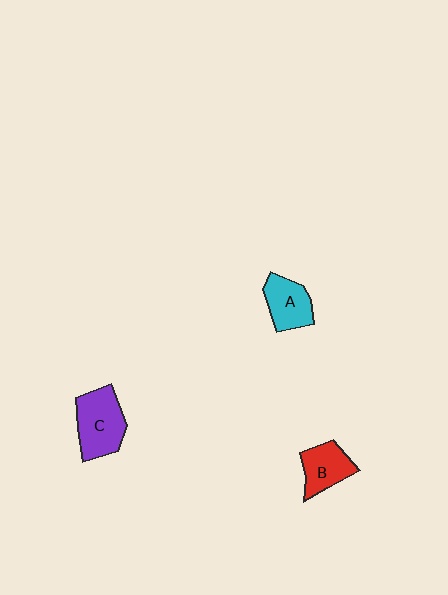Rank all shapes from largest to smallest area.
From largest to smallest: C (purple), A (cyan), B (red).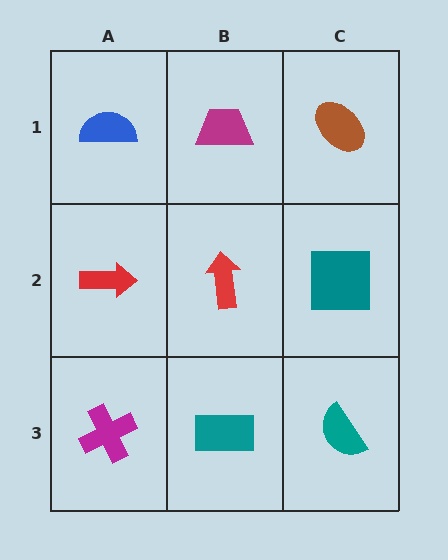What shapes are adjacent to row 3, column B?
A red arrow (row 2, column B), a magenta cross (row 3, column A), a teal semicircle (row 3, column C).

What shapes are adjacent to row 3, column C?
A teal square (row 2, column C), a teal rectangle (row 3, column B).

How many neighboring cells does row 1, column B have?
3.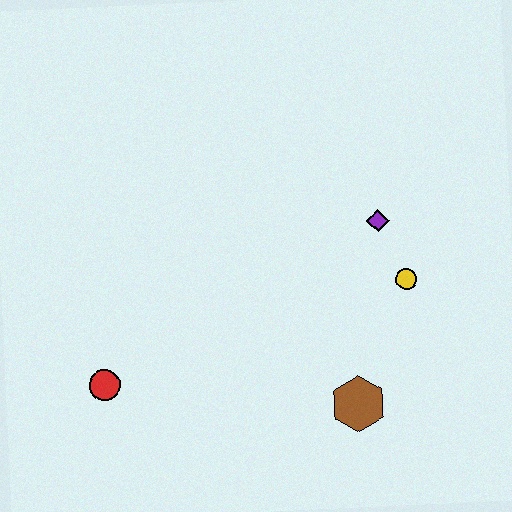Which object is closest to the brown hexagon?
The yellow circle is closest to the brown hexagon.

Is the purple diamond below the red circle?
No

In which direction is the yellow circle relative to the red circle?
The yellow circle is to the right of the red circle.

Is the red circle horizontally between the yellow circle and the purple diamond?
No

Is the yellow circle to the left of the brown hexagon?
No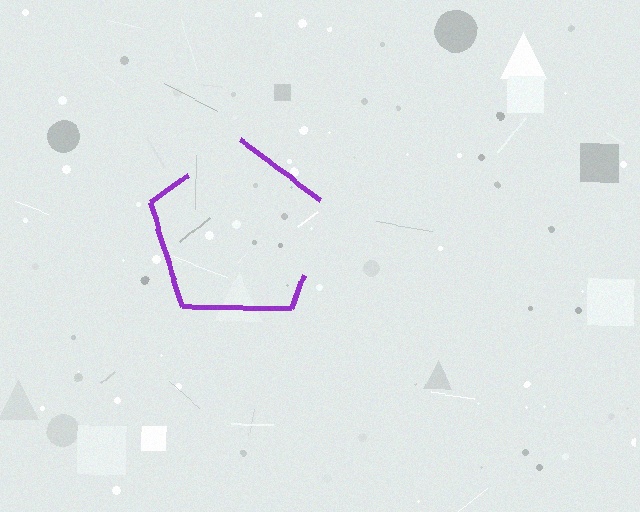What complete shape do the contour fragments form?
The contour fragments form a pentagon.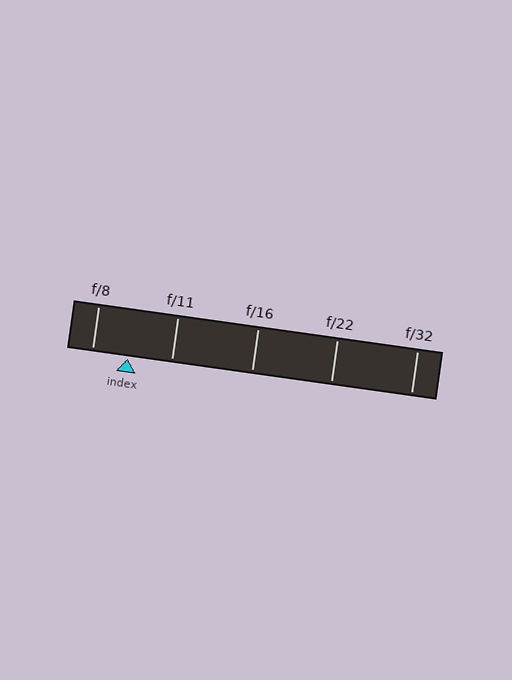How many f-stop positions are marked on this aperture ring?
There are 5 f-stop positions marked.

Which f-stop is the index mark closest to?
The index mark is closest to f/8.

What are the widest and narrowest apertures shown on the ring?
The widest aperture shown is f/8 and the narrowest is f/32.